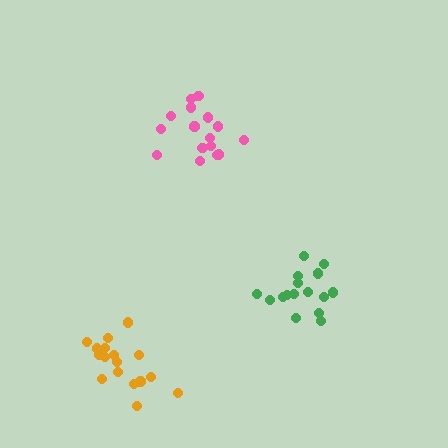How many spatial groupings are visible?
There are 3 spatial groupings.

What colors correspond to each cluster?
The clusters are colored: orange, pink, green.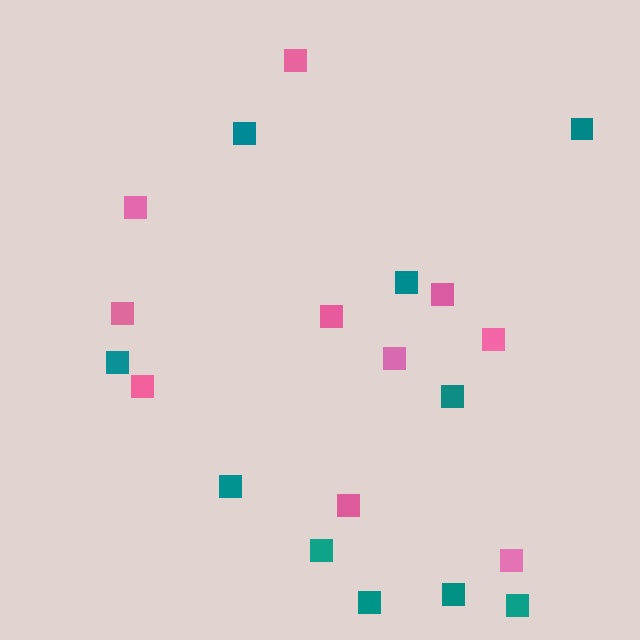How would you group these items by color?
There are 2 groups: one group of teal squares (10) and one group of pink squares (10).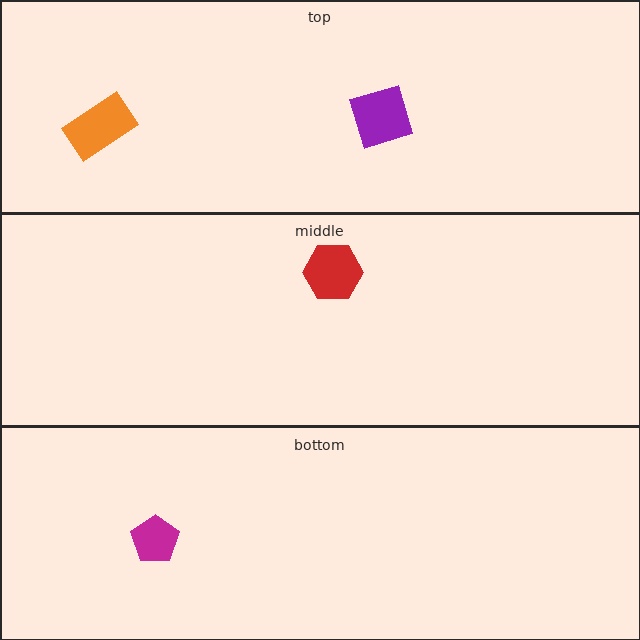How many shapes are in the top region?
2.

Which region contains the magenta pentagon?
The bottom region.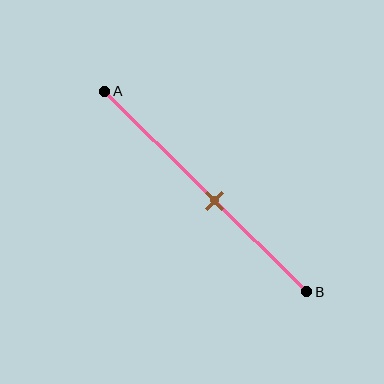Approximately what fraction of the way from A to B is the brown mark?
The brown mark is approximately 55% of the way from A to B.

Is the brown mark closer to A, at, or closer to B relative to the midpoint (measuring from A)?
The brown mark is closer to point B than the midpoint of segment AB.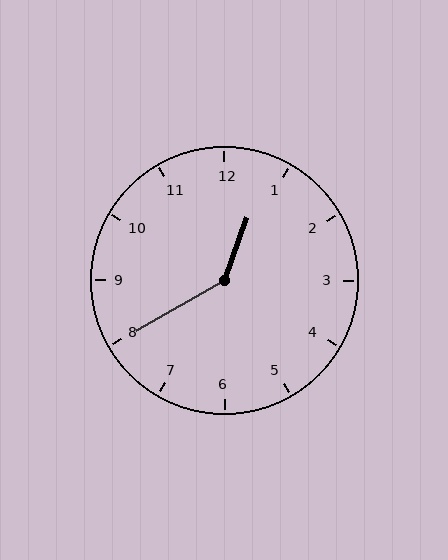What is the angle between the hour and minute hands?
Approximately 140 degrees.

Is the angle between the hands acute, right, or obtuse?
It is obtuse.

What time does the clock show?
12:40.